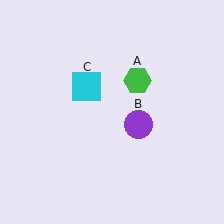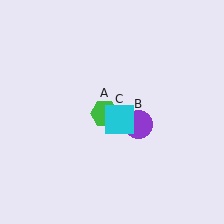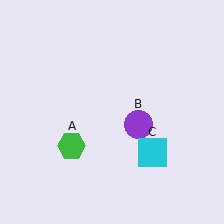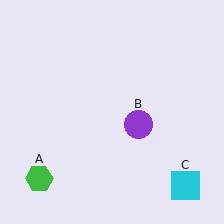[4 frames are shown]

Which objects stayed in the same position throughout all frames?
Purple circle (object B) remained stationary.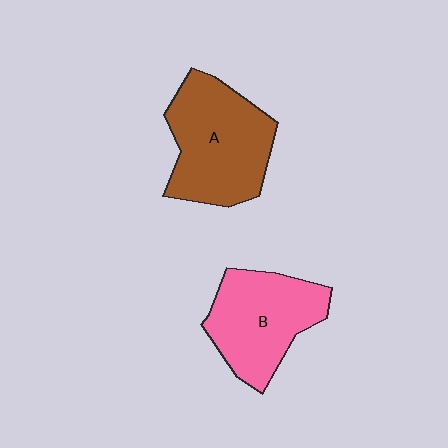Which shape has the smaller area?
Shape B (pink).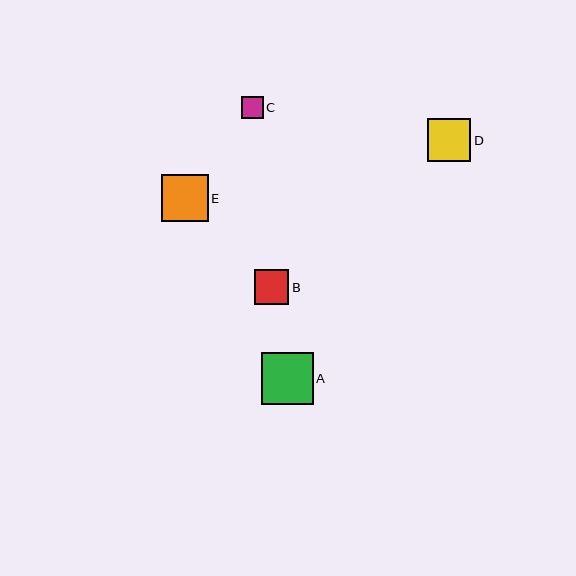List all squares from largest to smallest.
From largest to smallest: A, E, D, B, C.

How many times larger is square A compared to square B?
Square A is approximately 1.5 times the size of square B.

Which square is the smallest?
Square C is the smallest with a size of approximately 22 pixels.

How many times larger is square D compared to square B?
Square D is approximately 1.3 times the size of square B.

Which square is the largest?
Square A is the largest with a size of approximately 52 pixels.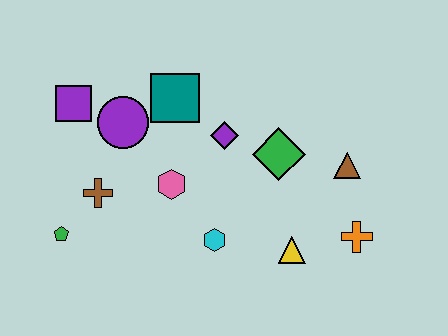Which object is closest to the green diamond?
The purple diamond is closest to the green diamond.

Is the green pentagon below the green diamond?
Yes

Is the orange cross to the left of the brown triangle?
No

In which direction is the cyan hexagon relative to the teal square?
The cyan hexagon is below the teal square.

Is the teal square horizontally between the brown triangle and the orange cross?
No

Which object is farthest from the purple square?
The orange cross is farthest from the purple square.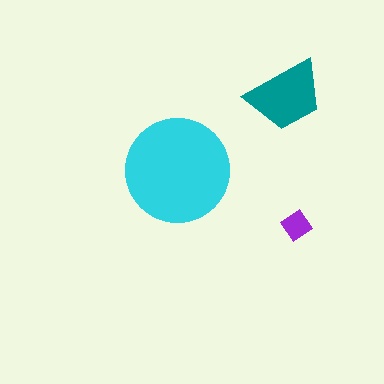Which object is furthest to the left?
The cyan circle is leftmost.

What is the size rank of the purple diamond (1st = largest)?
3rd.